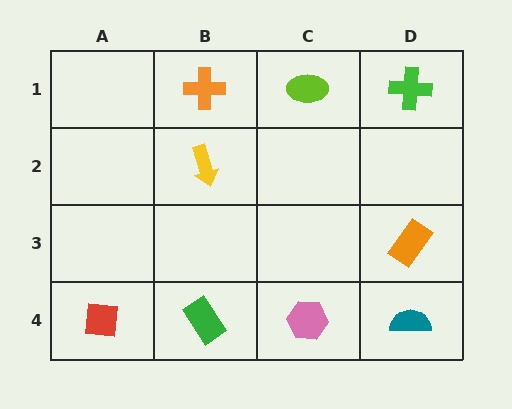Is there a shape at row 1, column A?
No, that cell is empty.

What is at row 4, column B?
A green rectangle.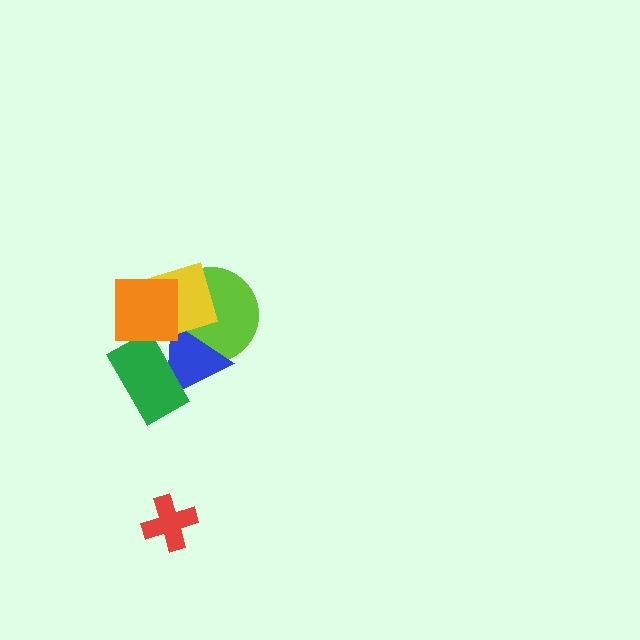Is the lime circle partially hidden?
Yes, it is partially covered by another shape.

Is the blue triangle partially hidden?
Yes, it is partially covered by another shape.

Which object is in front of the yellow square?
The orange square is in front of the yellow square.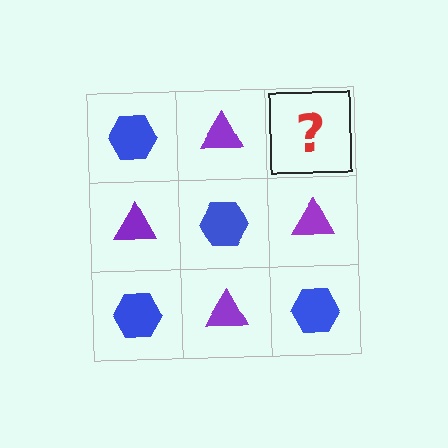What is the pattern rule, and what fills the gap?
The rule is that it alternates blue hexagon and purple triangle in a checkerboard pattern. The gap should be filled with a blue hexagon.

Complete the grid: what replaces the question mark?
The question mark should be replaced with a blue hexagon.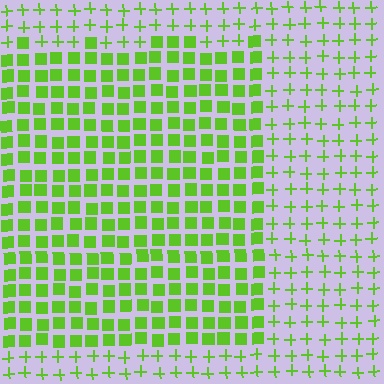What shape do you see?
I see a rectangle.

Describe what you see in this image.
The image is filled with small lime elements arranged in a uniform grid. A rectangle-shaped region contains squares, while the surrounding area contains plus signs. The boundary is defined purely by the change in element shape.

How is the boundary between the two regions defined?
The boundary is defined by a change in element shape: squares inside vs. plus signs outside. All elements share the same color and spacing.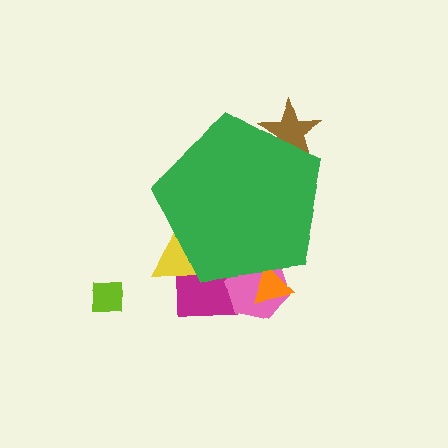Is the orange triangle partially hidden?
Yes, the orange triangle is partially hidden behind the green pentagon.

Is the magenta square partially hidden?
Yes, the magenta square is partially hidden behind the green pentagon.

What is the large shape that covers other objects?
A green pentagon.